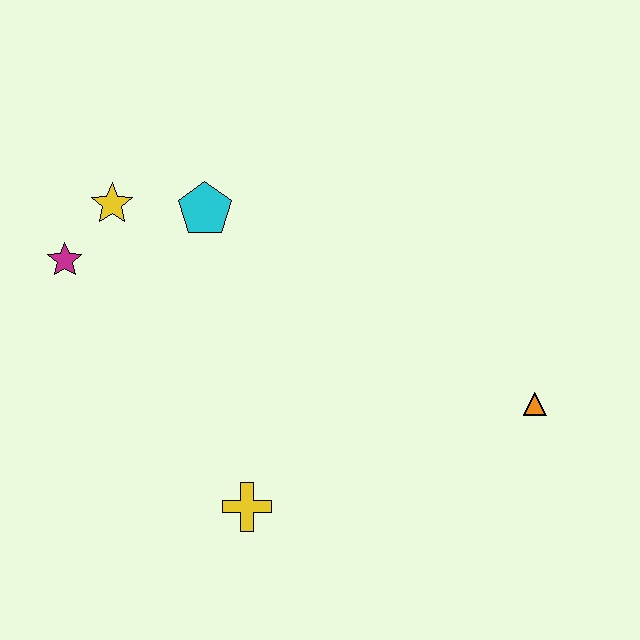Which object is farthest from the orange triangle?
The magenta star is farthest from the orange triangle.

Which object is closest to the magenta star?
The yellow star is closest to the magenta star.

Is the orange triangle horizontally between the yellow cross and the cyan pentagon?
No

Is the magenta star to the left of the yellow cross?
Yes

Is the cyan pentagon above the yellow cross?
Yes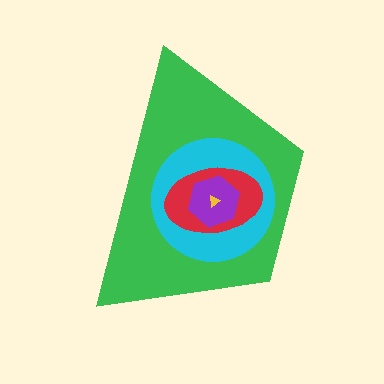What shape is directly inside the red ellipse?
The purple hexagon.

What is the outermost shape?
The green trapezoid.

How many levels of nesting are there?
5.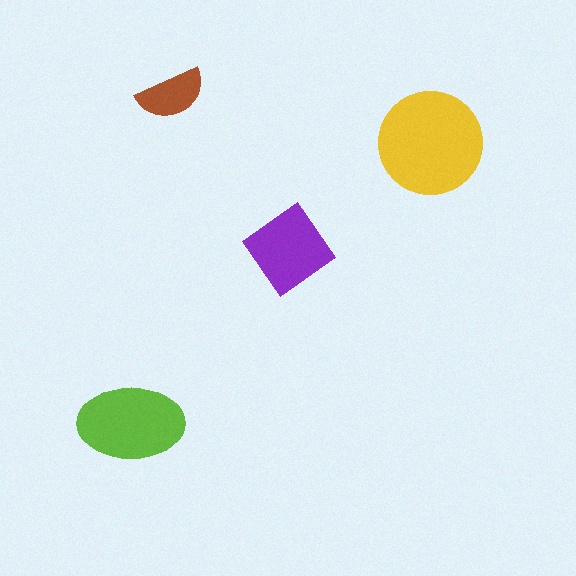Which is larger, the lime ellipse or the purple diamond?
The lime ellipse.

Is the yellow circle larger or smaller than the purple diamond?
Larger.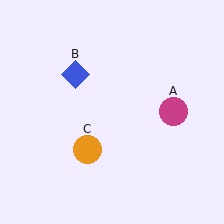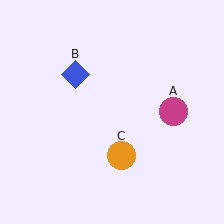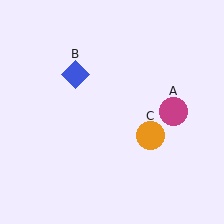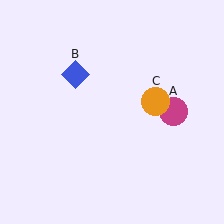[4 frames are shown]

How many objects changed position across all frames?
1 object changed position: orange circle (object C).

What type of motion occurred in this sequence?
The orange circle (object C) rotated counterclockwise around the center of the scene.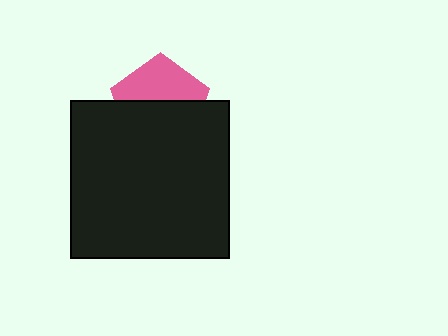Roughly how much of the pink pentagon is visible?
A small part of it is visible (roughly 44%).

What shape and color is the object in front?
The object in front is a black square.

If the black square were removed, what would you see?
You would see the complete pink pentagon.